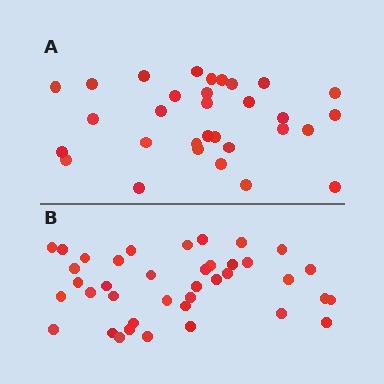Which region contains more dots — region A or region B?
Region B (the bottom region) has more dots.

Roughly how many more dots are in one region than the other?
Region B has roughly 8 or so more dots than region A.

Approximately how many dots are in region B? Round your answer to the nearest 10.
About 40 dots. (The exact count is 39, which rounds to 40.)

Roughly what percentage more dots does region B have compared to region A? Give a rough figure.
About 25% more.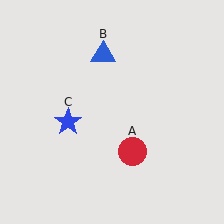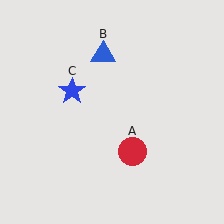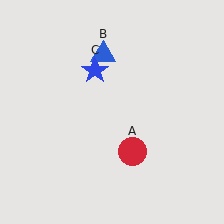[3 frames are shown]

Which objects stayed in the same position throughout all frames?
Red circle (object A) and blue triangle (object B) remained stationary.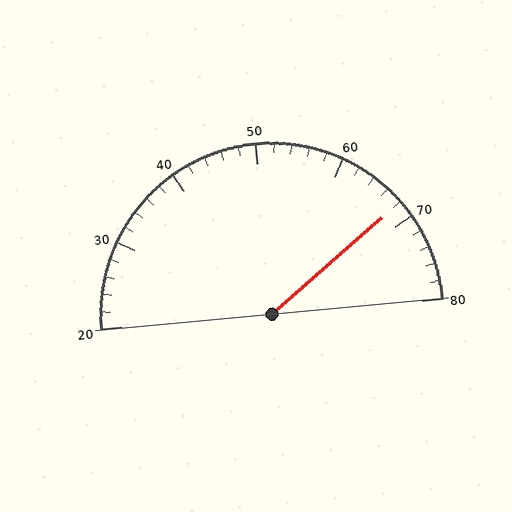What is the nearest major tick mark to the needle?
The nearest major tick mark is 70.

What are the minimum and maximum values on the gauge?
The gauge ranges from 20 to 80.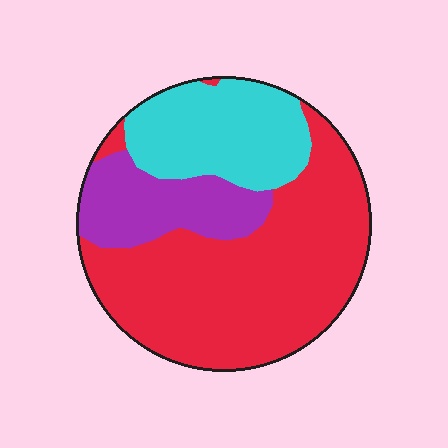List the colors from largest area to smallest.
From largest to smallest: red, cyan, purple.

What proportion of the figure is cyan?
Cyan takes up about one quarter (1/4) of the figure.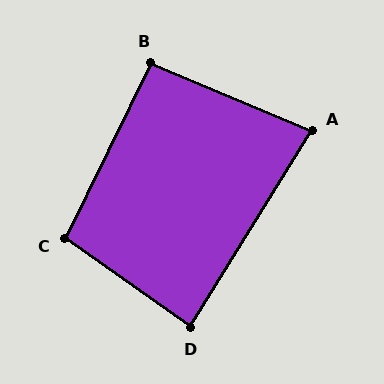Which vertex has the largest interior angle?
C, at approximately 99 degrees.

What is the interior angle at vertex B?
Approximately 93 degrees (approximately right).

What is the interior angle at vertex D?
Approximately 87 degrees (approximately right).